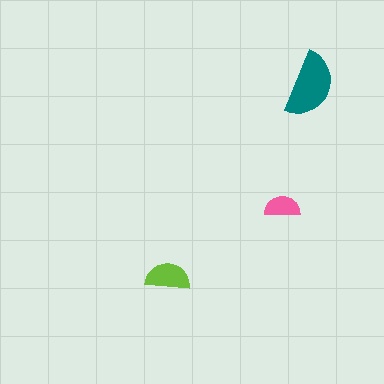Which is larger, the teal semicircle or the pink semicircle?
The teal one.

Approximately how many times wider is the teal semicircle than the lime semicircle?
About 1.5 times wider.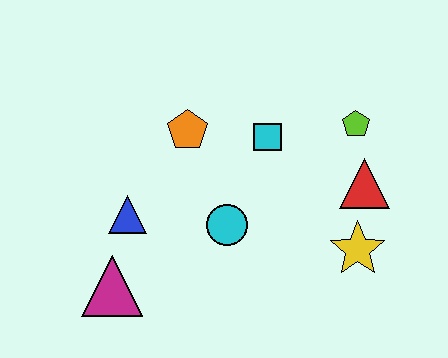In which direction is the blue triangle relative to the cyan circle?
The blue triangle is to the left of the cyan circle.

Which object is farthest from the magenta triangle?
The lime pentagon is farthest from the magenta triangle.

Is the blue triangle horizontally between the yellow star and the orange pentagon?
No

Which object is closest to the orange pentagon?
The cyan square is closest to the orange pentagon.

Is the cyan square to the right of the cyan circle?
Yes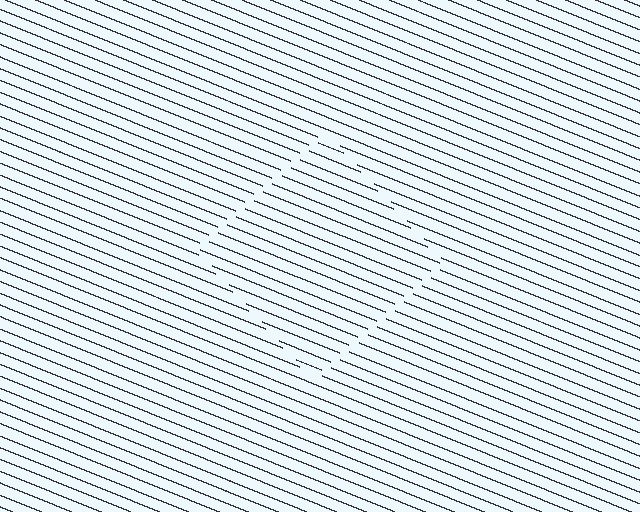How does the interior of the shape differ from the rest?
The interior of the shape contains the same grating, shifted by half a period — the contour is defined by the phase discontinuity where line-ends from the inner and outer gratings abut.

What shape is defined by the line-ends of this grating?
An illusory square. The interior of the shape contains the same grating, shifted by half a period — the contour is defined by the phase discontinuity where line-ends from the inner and outer gratings abut.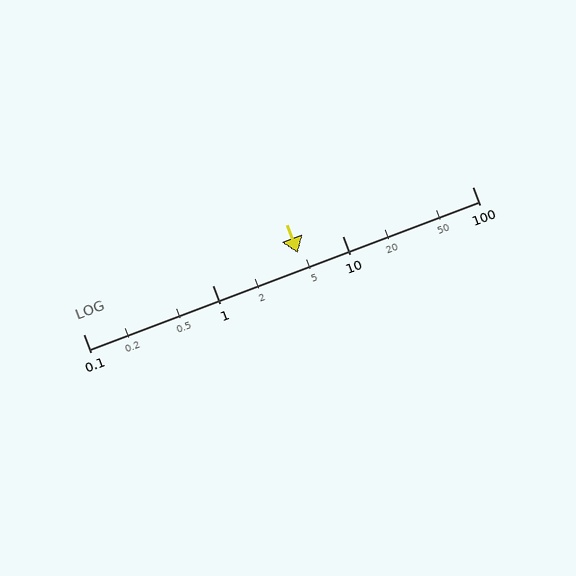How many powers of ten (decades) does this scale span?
The scale spans 3 decades, from 0.1 to 100.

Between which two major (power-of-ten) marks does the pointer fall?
The pointer is between 1 and 10.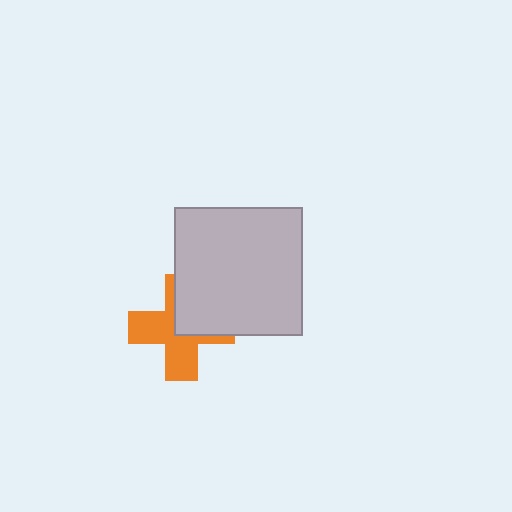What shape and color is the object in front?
The object in front is a light gray square.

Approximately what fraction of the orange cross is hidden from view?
Roughly 41% of the orange cross is hidden behind the light gray square.